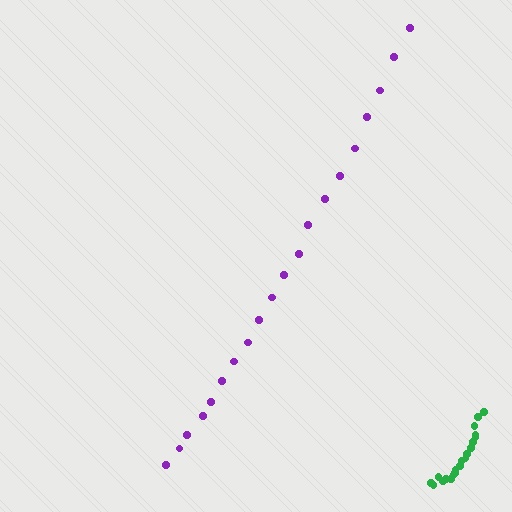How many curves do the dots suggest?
There are 2 distinct paths.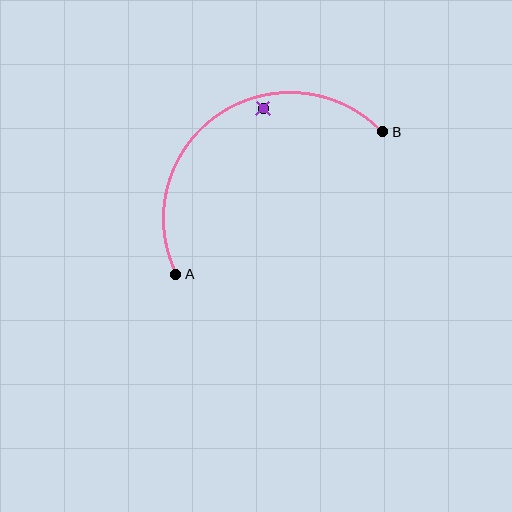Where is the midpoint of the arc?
The arc midpoint is the point on the curve farthest from the straight line joining A and B. It sits above and to the left of that line.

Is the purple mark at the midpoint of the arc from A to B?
No — the purple mark does not lie on the arc at all. It sits slightly inside the curve.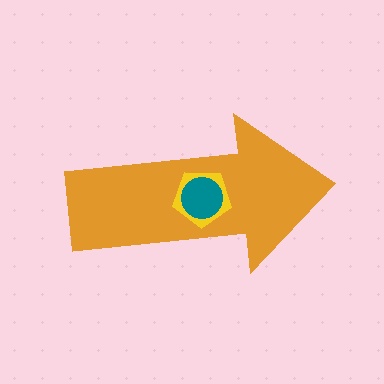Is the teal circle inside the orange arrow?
Yes.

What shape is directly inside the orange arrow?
The yellow pentagon.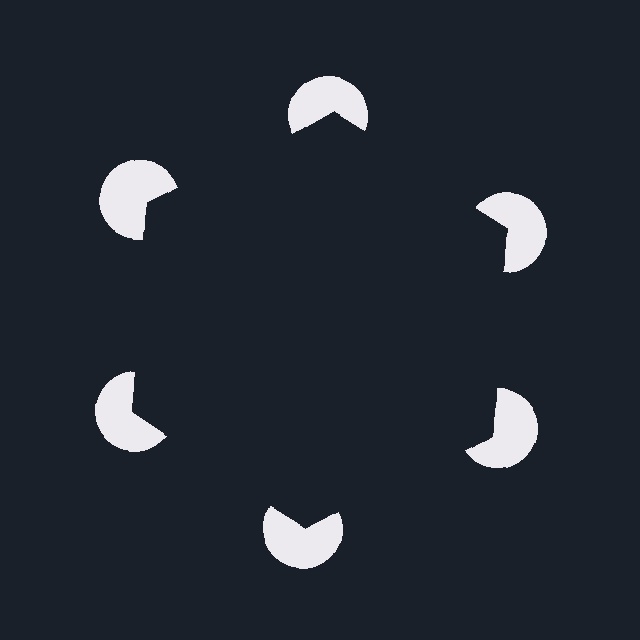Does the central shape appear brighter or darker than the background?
It typically appears slightly darker than the background, even though no actual brightness change is drawn.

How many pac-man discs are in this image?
There are 6 — one at each vertex of the illusory hexagon.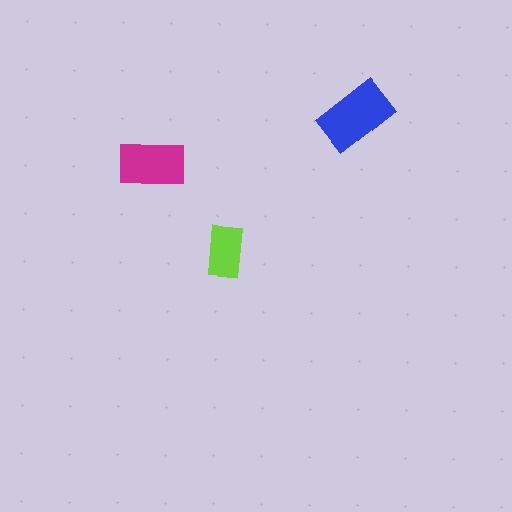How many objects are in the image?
There are 3 objects in the image.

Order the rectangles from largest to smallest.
the blue one, the magenta one, the lime one.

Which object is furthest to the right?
The blue rectangle is rightmost.